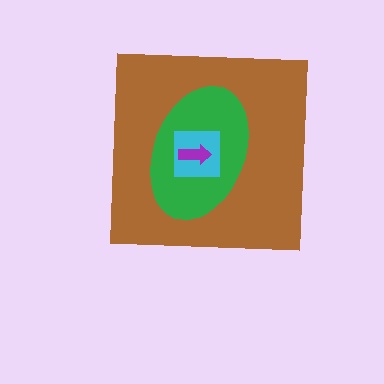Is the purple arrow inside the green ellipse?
Yes.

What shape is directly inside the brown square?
The green ellipse.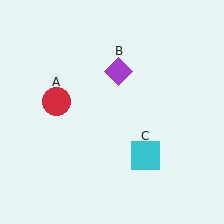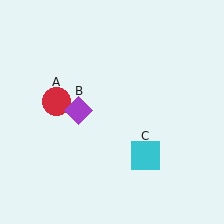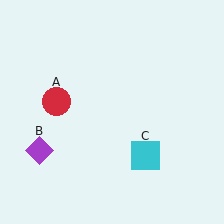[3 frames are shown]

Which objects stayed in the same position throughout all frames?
Red circle (object A) and cyan square (object C) remained stationary.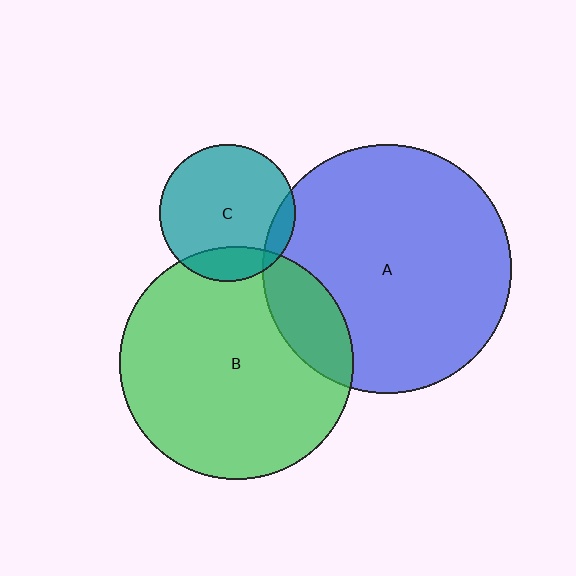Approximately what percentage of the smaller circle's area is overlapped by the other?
Approximately 10%.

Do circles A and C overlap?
Yes.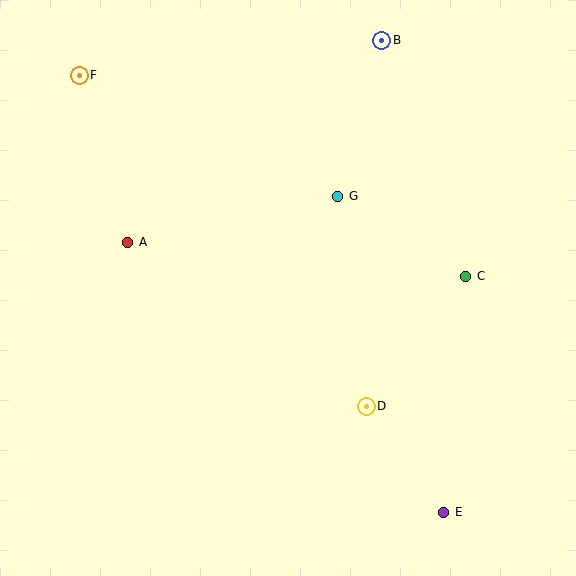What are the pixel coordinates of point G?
Point G is at (338, 196).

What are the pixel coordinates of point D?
Point D is at (366, 406).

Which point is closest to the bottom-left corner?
Point A is closest to the bottom-left corner.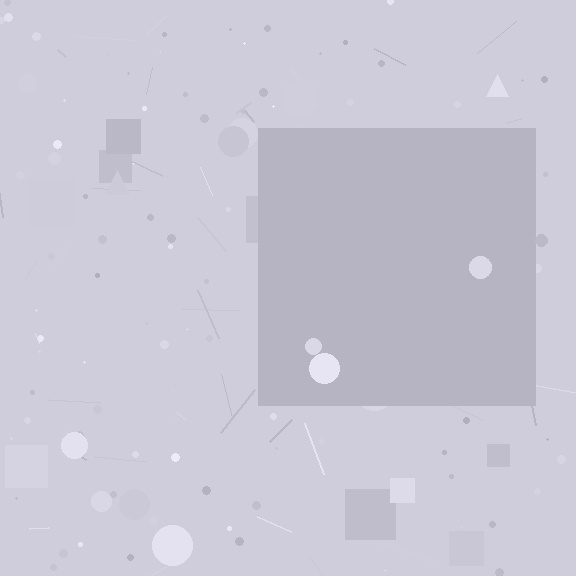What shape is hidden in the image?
A square is hidden in the image.